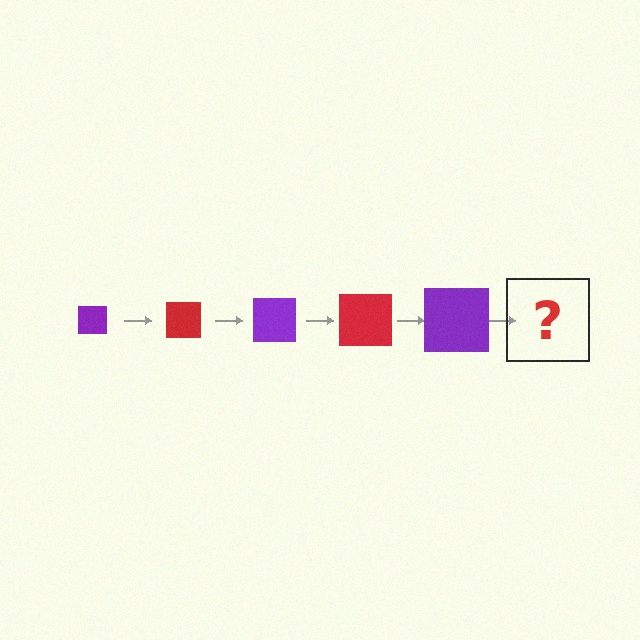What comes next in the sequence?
The next element should be a red square, larger than the previous one.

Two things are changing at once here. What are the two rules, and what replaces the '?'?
The two rules are that the square grows larger each step and the color cycles through purple and red. The '?' should be a red square, larger than the previous one.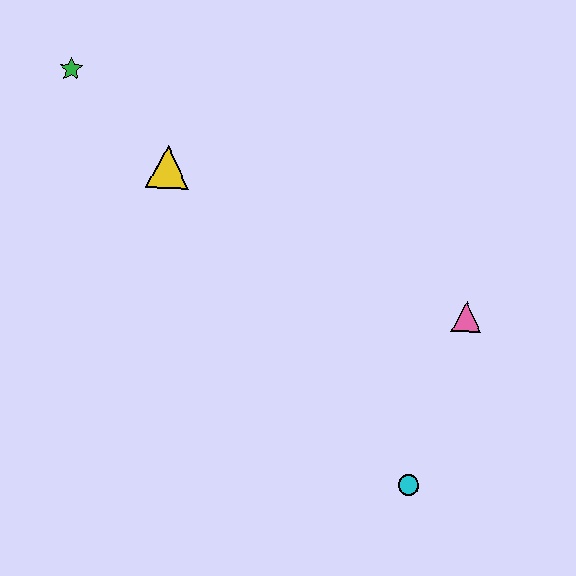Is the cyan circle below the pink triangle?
Yes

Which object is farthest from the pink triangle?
The green star is farthest from the pink triangle.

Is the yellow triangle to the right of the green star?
Yes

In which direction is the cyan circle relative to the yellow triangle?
The cyan circle is below the yellow triangle.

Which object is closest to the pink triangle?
The cyan circle is closest to the pink triangle.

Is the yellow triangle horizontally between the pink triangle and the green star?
Yes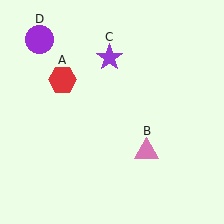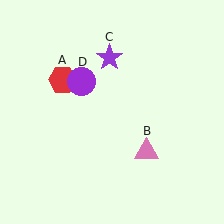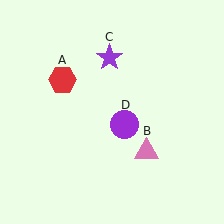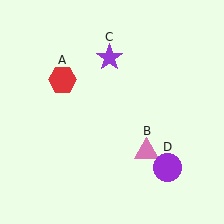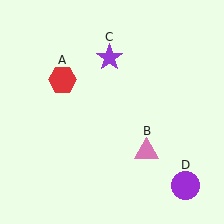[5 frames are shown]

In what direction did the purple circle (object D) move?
The purple circle (object D) moved down and to the right.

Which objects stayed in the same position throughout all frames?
Red hexagon (object A) and pink triangle (object B) and purple star (object C) remained stationary.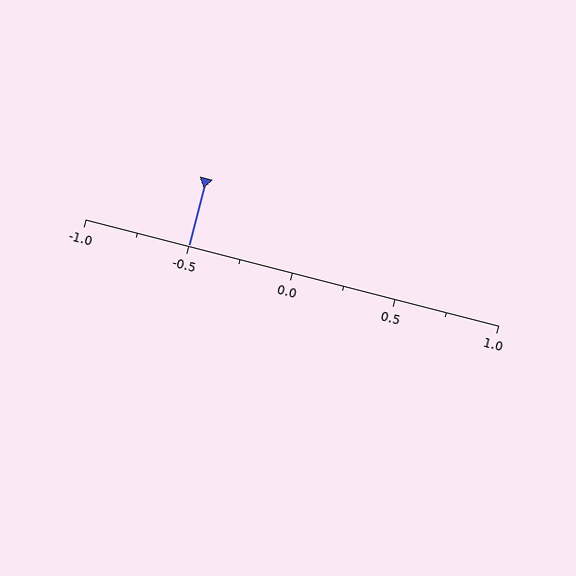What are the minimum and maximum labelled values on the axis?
The axis runs from -1.0 to 1.0.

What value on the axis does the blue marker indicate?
The marker indicates approximately -0.5.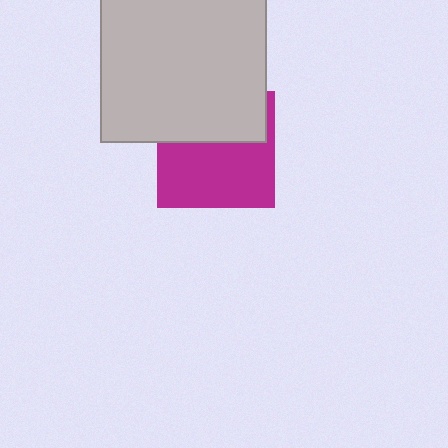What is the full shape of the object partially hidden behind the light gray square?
The partially hidden object is a magenta square.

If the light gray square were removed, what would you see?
You would see the complete magenta square.